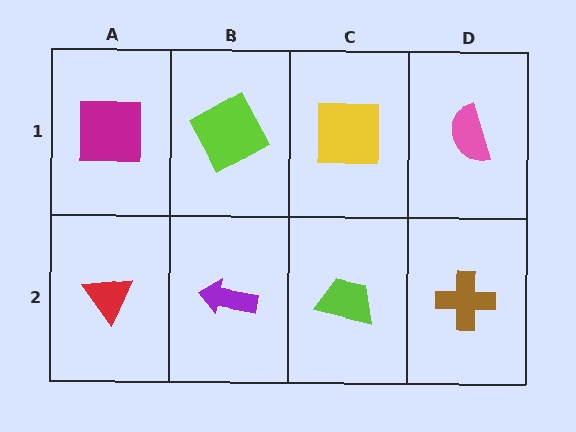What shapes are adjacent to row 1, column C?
A lime trapezoid (row 2, column C), a lime square (row 1, column B), a pink semicircle (row 1, column D).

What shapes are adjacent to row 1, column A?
A red triangle (row 2, column A), a lime square (row 1, column B).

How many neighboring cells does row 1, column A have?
2.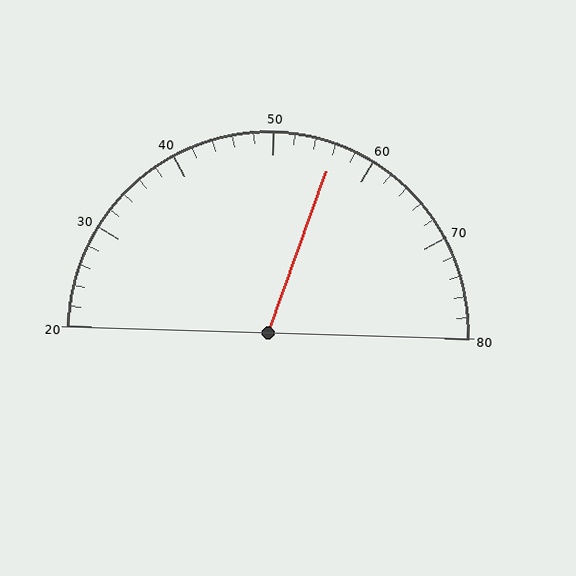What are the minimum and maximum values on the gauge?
The gauge ranges from 20 to 80.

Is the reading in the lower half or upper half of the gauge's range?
The reading is in the upper half of the range (20 to 80).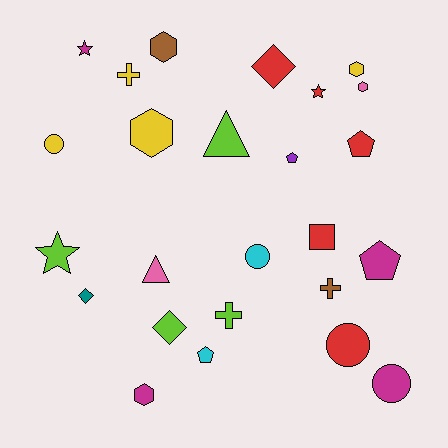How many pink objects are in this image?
There are 2 pink objects.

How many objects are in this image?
There are 25 objects.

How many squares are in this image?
There is 1 square.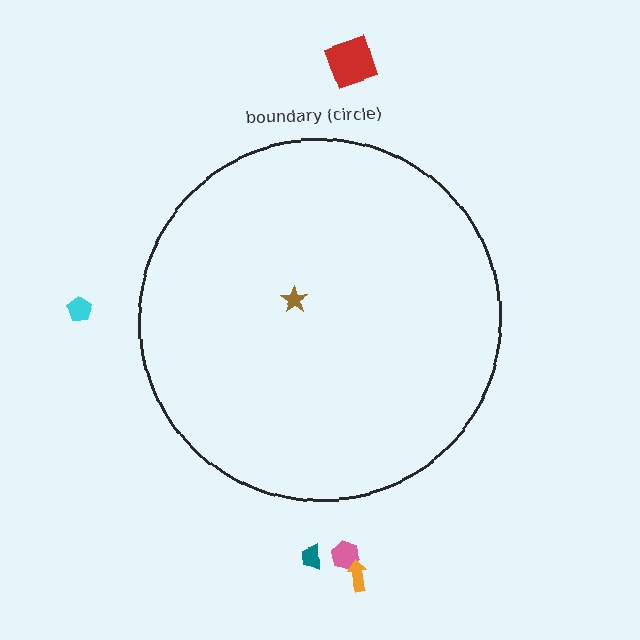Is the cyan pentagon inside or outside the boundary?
Outside.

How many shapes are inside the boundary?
1 inside, 5 outside.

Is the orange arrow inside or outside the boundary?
Outside.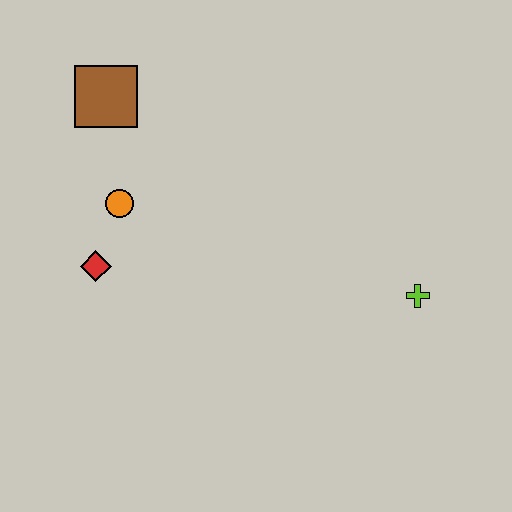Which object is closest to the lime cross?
The orange circle is closest to the lime cross.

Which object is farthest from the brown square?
The lime cross is farthest from the brown square.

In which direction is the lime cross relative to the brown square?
The lime cross is to the right of the brown square.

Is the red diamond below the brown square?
Yes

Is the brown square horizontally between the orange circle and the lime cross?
No